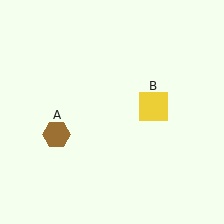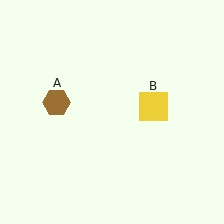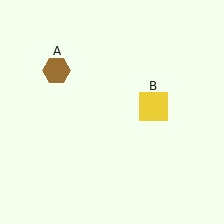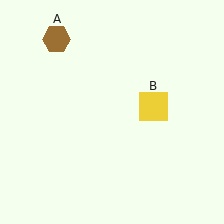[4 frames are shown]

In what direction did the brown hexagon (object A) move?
The brown hexagon (object A) moved up.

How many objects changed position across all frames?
1 object changed position: brown hexagon (object A).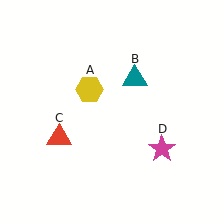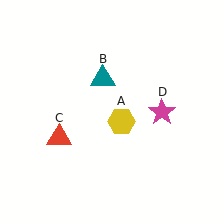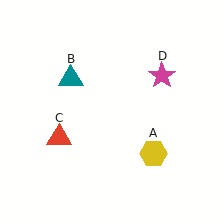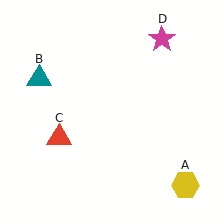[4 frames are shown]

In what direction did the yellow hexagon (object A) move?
The yellow hexagon (object A) moved down and to the right.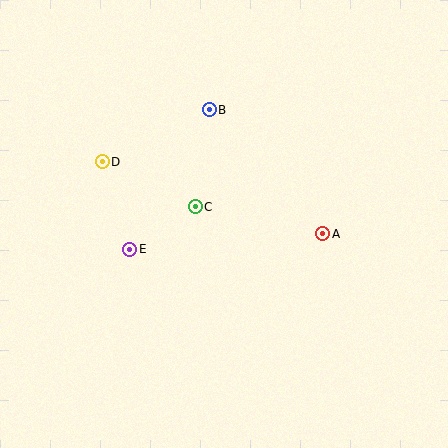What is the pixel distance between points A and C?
The distance between A and C is 130 pixels.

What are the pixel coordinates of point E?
Point E is at (130, 249).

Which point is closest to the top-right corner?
Point B is closest to the top-right corner.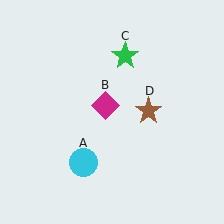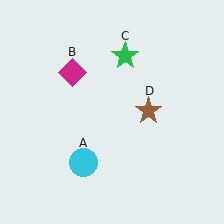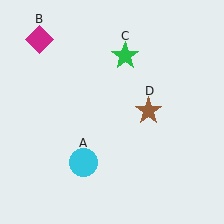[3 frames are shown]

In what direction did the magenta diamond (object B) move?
The magenta diamond (object B) moved up and to the left.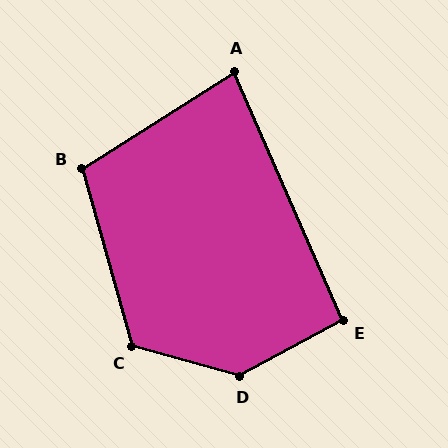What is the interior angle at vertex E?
Approximately 95 degrees (approximately right).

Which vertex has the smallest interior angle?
A, at approximately 81 degrees.